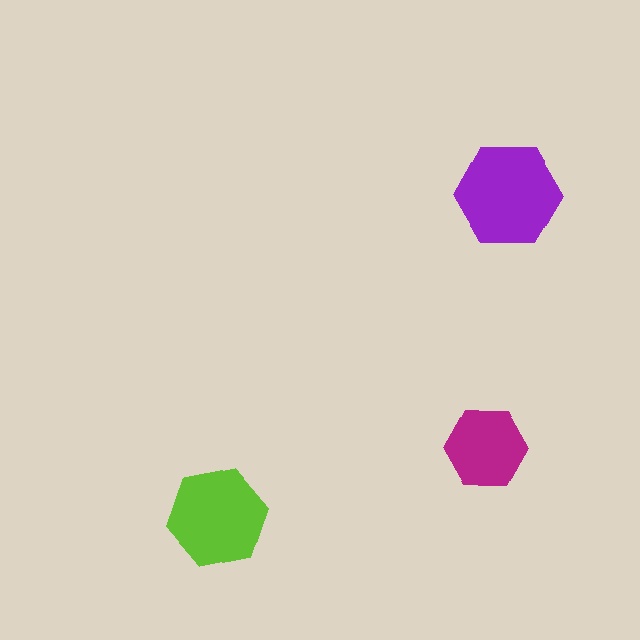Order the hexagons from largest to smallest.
the purple one, the lime one, the magenta one.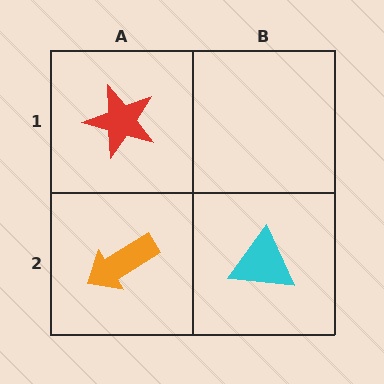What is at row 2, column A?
An orange arrow.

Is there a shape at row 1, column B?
No, that cell is empty.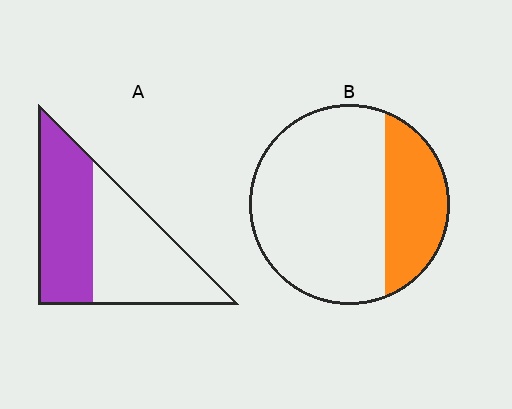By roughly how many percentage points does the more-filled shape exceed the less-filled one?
By roughly 20 percentage points (A over B).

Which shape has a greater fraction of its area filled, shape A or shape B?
Shape A.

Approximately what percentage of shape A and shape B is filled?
A is approximately 45% and B is approximately 30%.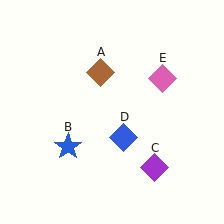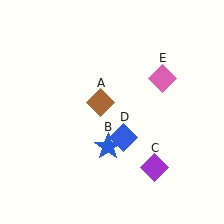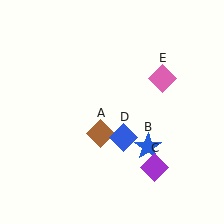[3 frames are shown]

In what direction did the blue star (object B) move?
The blue star (object B) moved right.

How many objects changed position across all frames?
2 objects changed position: brown diamond (object A), blue star (object B).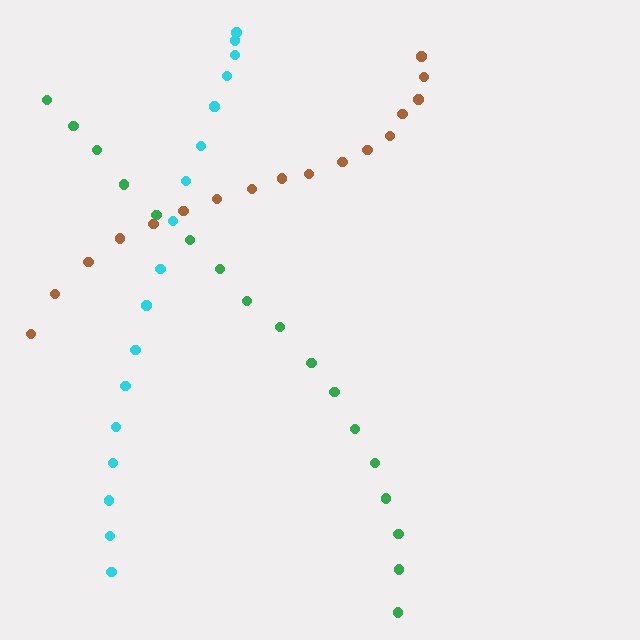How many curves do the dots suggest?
There are 3 distinct paths.